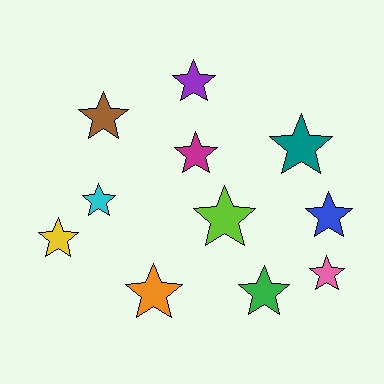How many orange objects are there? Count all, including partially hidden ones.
There is 1 orange object.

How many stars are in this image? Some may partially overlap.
There are 11 stars.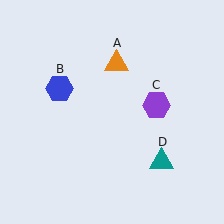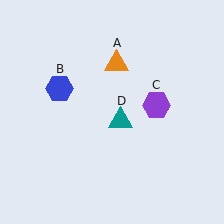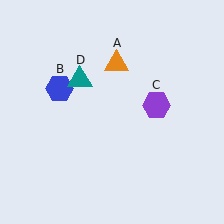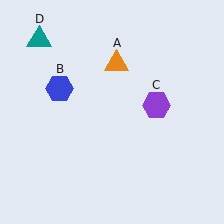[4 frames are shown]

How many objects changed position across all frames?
1 object changed position: teal triangle (object D).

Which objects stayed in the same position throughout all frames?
Orange triangle (object A) and blue hexagon (object B) and purple hexagon (object C) remained stationary.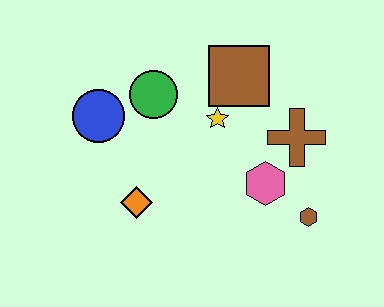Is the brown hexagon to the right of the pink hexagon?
Yes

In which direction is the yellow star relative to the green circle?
The yellow star is to the right of the green circle.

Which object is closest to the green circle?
The blue circle is closest to the green circle.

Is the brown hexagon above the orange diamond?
No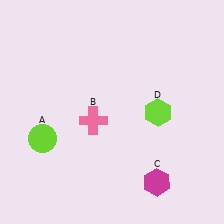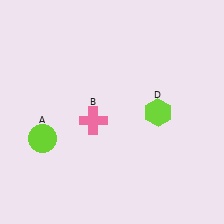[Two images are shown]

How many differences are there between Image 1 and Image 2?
There is 1 difference between the two images.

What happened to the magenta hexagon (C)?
The magenta hexagon (C) was removed in Image 2. It was in the bottom-right area of Image 1.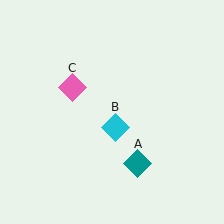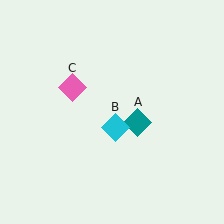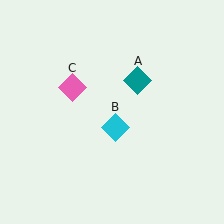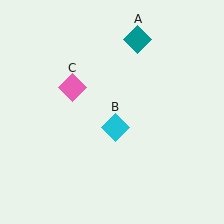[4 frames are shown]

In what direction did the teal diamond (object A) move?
The teal diamond (object A) moved up.